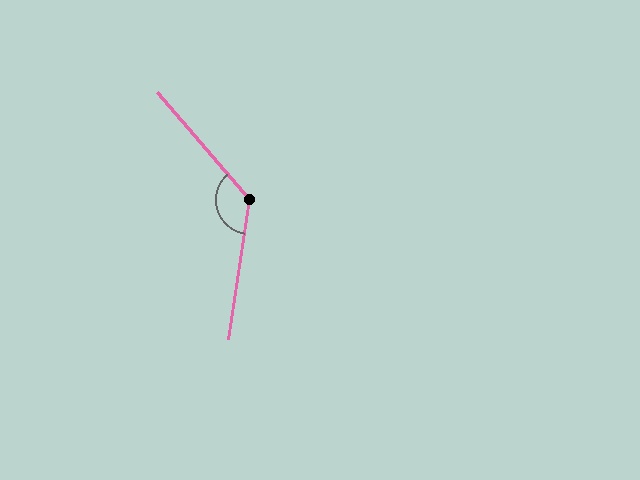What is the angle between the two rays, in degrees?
Approximately 131 degrees.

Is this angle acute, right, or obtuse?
It is obtuse.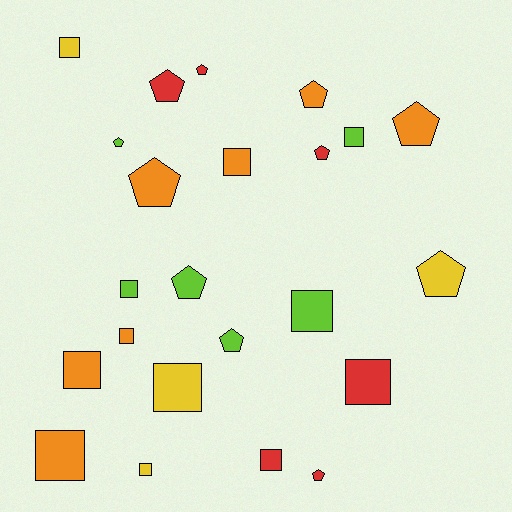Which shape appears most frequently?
Square, with 12 objects.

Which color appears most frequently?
Orange, with 7 objects.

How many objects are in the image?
There are 23 objects.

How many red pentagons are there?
There are 4 red pentagons.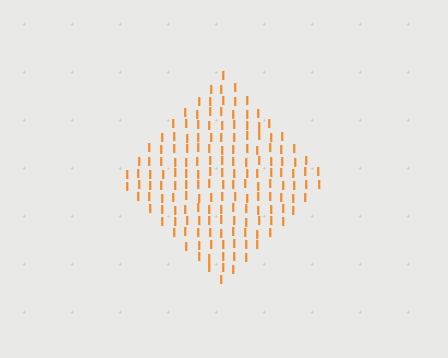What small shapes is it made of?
It is made of small letter I's.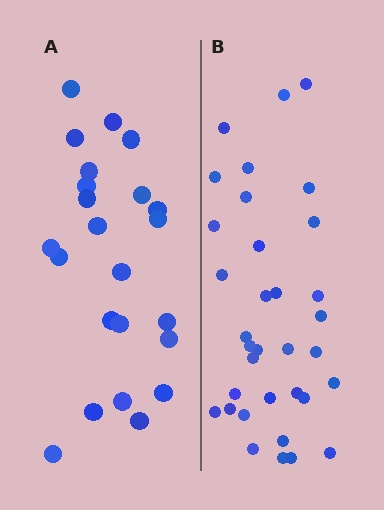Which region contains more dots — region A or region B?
Region B (the right region) has more dots.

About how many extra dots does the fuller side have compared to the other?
Region B has roughly 12 or so more dots than region A.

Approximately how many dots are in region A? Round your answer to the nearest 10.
About 20 dots. (The exact count is 23, which rounds to 20.)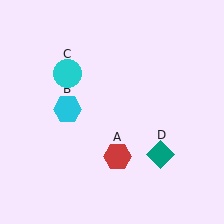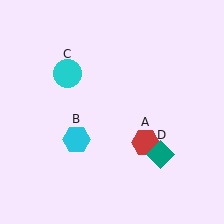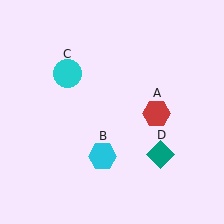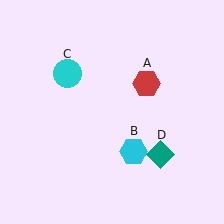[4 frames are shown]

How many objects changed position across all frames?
2 objects changed position: red hexagon (object A), cyan hexagon (object B).